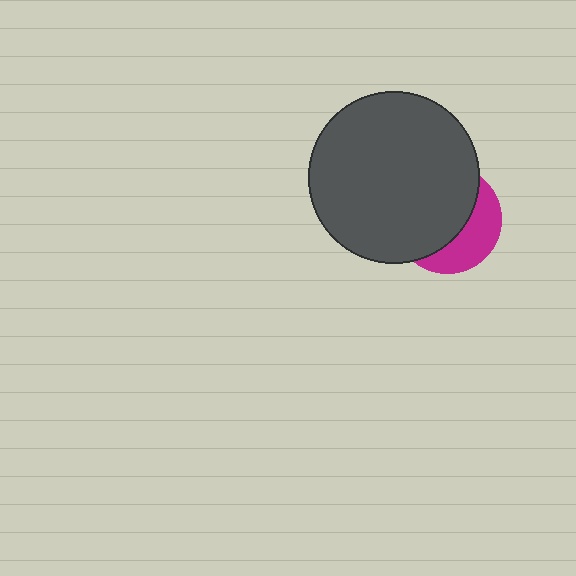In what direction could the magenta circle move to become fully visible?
The magenta circle could move toward the lower-right. That would shift it out from behind the dark gray circle entirely.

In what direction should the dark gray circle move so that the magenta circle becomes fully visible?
The dark gray circle should move toward the upper-left. That is the shortest direction to clear the overlap and leave the magenta circle fully visible.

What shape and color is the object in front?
The object in front is a dark gray circle.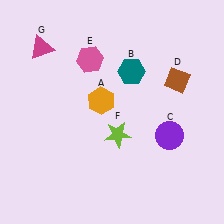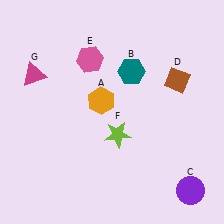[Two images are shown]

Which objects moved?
The objects that moved are: the purple circle (C), the magenta triangle (G).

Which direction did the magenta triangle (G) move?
The magenta triangle (G) moved down.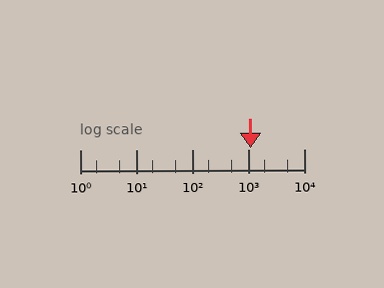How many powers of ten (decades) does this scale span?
The scale spans 4 decades, from 1 to 10000.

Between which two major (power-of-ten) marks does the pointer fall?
The pointer is between 1000 and 10000.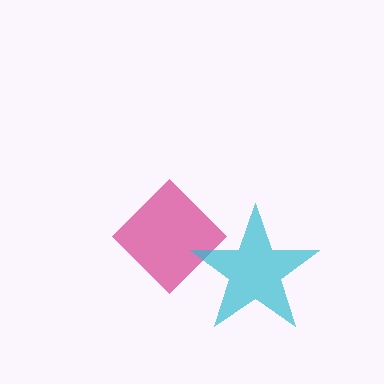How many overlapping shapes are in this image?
There are 2 overlapping shapes in the image.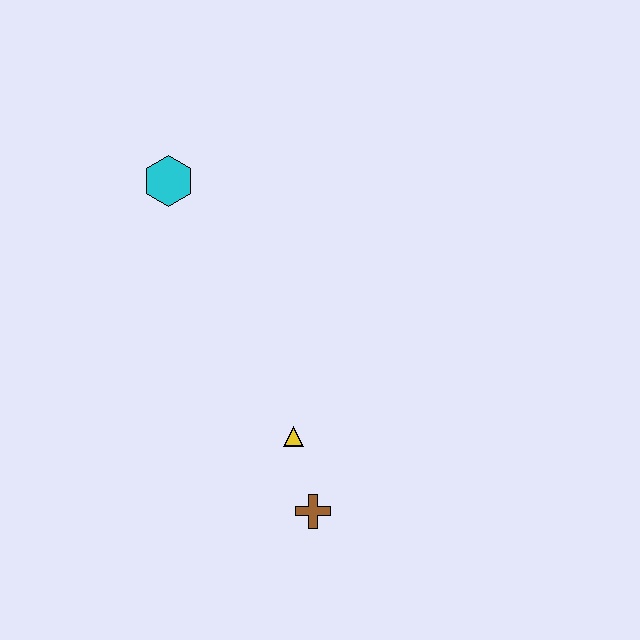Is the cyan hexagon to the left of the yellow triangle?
Yes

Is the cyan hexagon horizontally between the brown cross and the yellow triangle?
No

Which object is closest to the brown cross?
The yellow triangle is closest to the brown cross.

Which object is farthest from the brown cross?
The cyan hexagon is farthest from the brown cross.